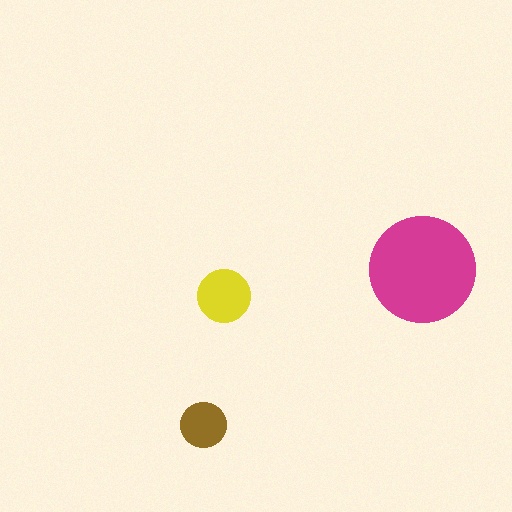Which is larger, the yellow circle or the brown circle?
The yellow one.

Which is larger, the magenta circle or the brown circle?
The magenta one.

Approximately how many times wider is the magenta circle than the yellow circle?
About 2 times wider.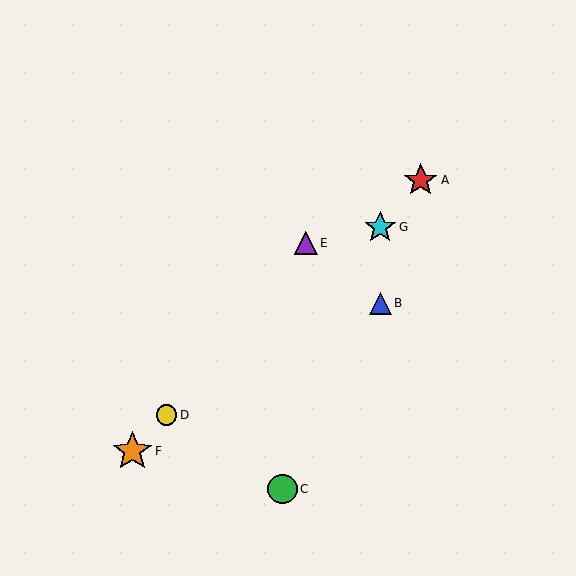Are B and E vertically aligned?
No, B is at x≈380 and E is at x≈306.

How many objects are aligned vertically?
2 objects (B, G) are aligned vertically.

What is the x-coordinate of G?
Object G is at x≈380.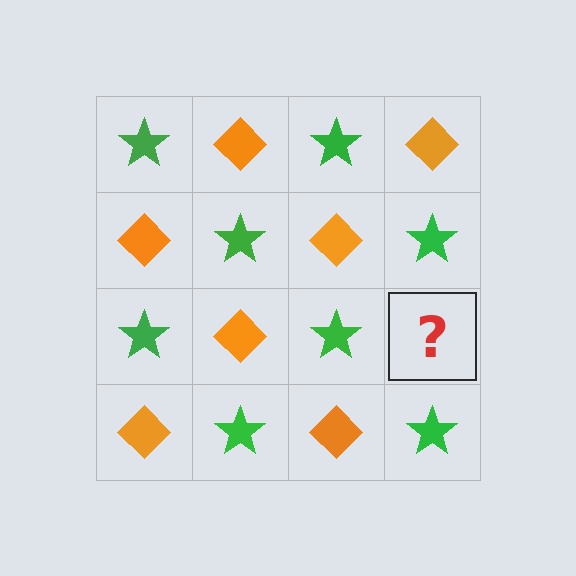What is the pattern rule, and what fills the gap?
The rule is that it alternates green star and orange diamond in a checkerboard pattern. The gap should be filled with an orange diamond.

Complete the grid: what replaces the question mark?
The question mark should be replaced with an orange diamond.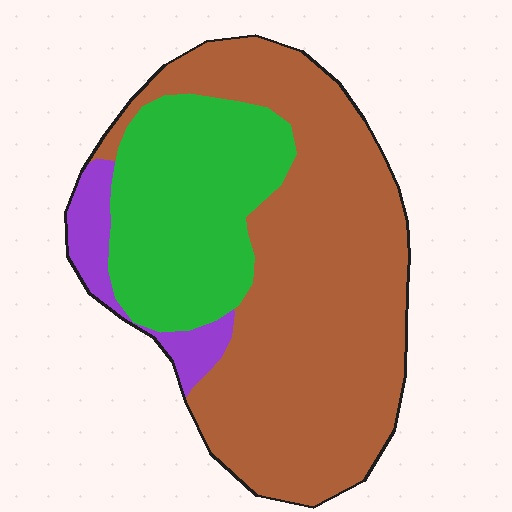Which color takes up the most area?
Brown, at roughly 65%.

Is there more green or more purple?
Green.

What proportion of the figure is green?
Green takes up between a sixth and a third of the figure.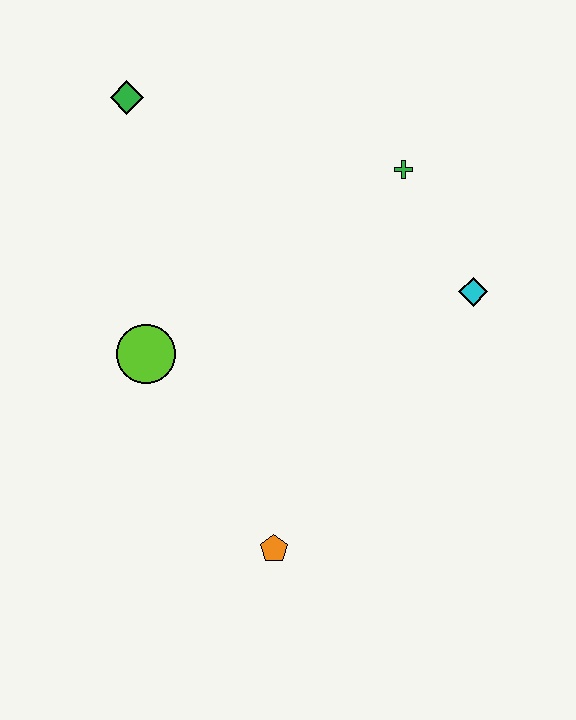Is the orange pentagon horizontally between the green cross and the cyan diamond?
No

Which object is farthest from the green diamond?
The orange pentagon is farthest from the green diamond.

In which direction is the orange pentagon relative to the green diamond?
The orange pentagon is below the green diamond.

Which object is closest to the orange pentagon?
The lime circle is closest to the orange pentagon.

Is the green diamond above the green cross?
Yes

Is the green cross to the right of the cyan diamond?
No